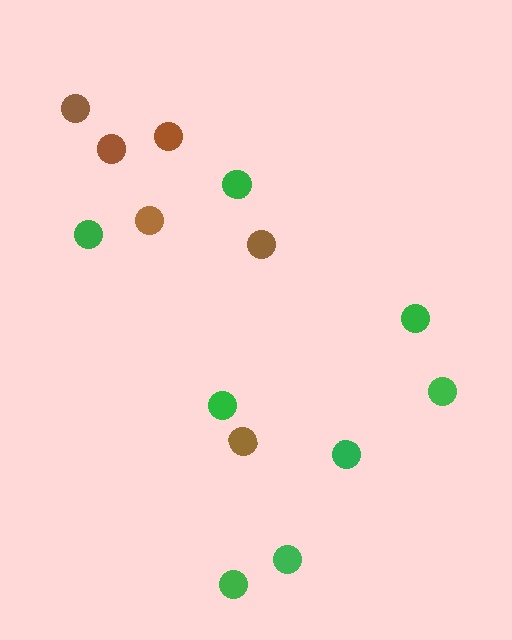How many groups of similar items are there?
There are 2 groups: one group of green circles (8) and one group of brown circles (6).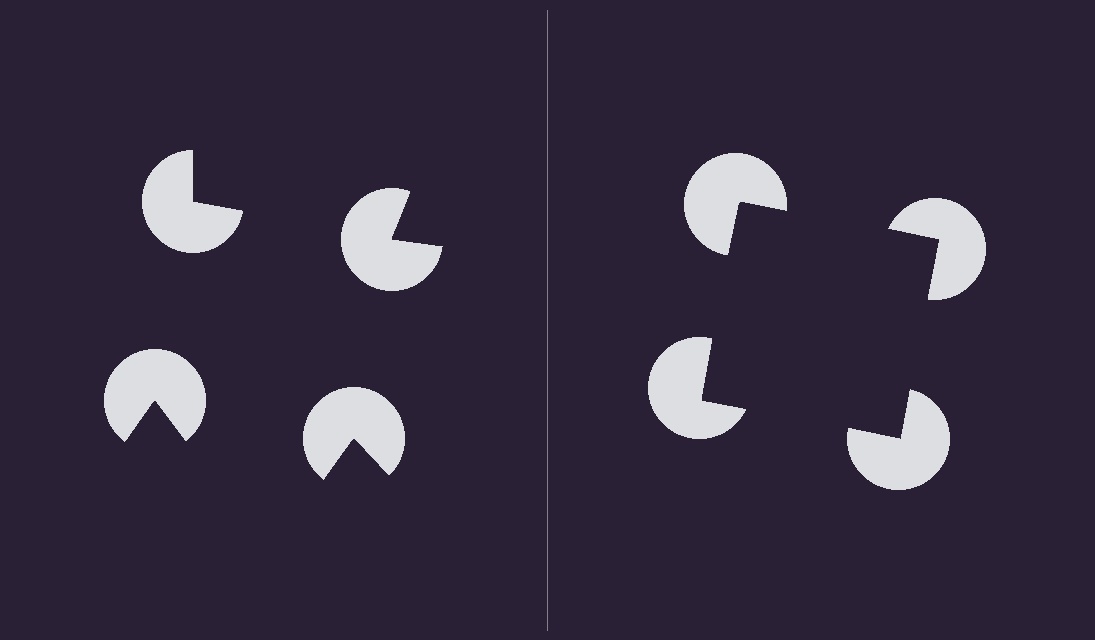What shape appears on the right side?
An illusory square.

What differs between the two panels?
The pac-man discs are positioned identically on both sides; only the wedge orientations differ. On the right they align to a square; on the left they are misaligned.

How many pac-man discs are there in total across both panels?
8 — 4 on each side.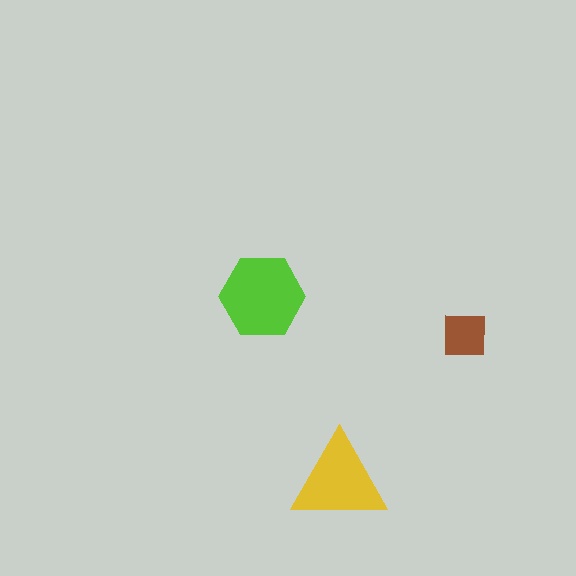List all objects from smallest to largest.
The brown square, the yellow triangle, the lime hexagon.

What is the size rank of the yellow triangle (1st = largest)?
2nd.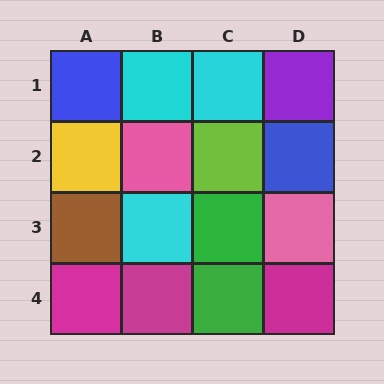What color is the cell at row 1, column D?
Purple.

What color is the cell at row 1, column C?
Cyan.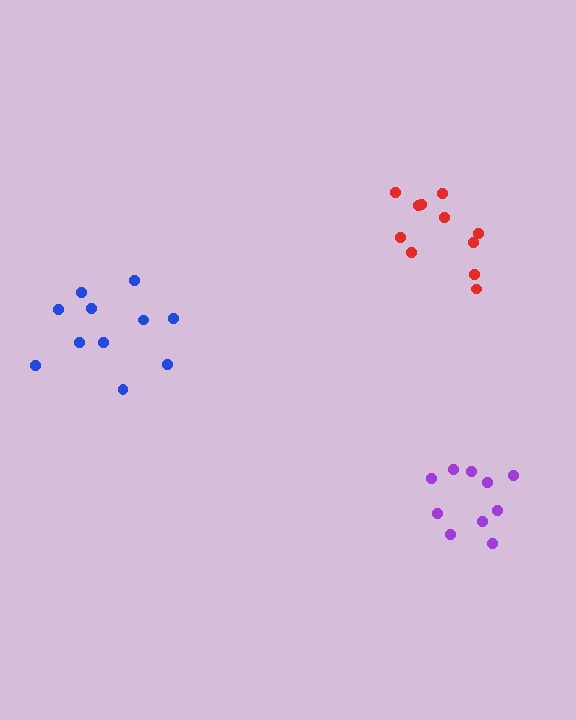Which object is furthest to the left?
The blue cluster is leftmost.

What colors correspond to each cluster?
The clusters are colored: red, purple, blue.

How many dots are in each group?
Group 1: 11 dots, Group 2: 10 dots, Group 3: 11 dots (32 total).